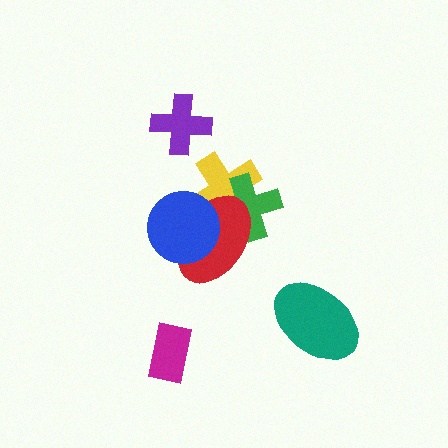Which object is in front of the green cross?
The red ellipse is in front of the green cross.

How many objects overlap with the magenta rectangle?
0 objects overlap with the magenta rectangle.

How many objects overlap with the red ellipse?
3 objects overlap with the red ellipse.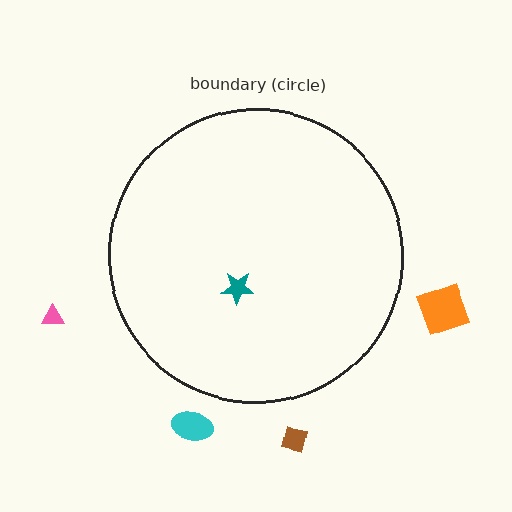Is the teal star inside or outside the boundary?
Inside.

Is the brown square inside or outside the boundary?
Outside.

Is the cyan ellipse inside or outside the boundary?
Outside.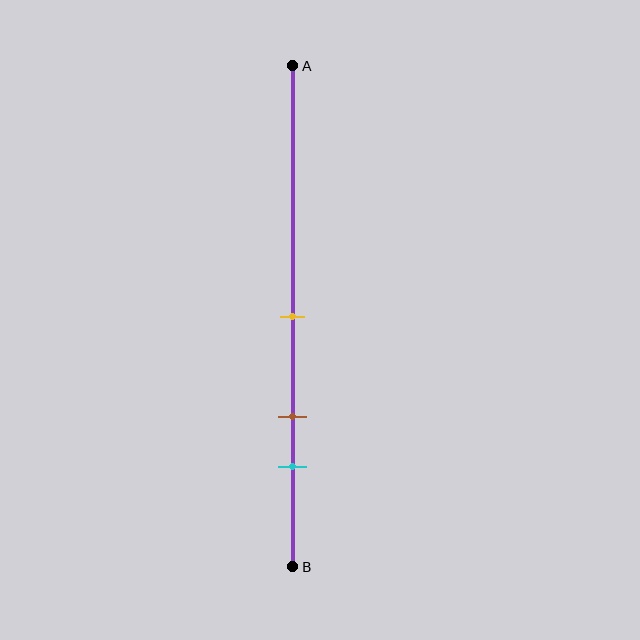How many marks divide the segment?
There are 3 marks dividing the segment.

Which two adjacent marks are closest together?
The brown and cyan marks are the closest adjacent pair.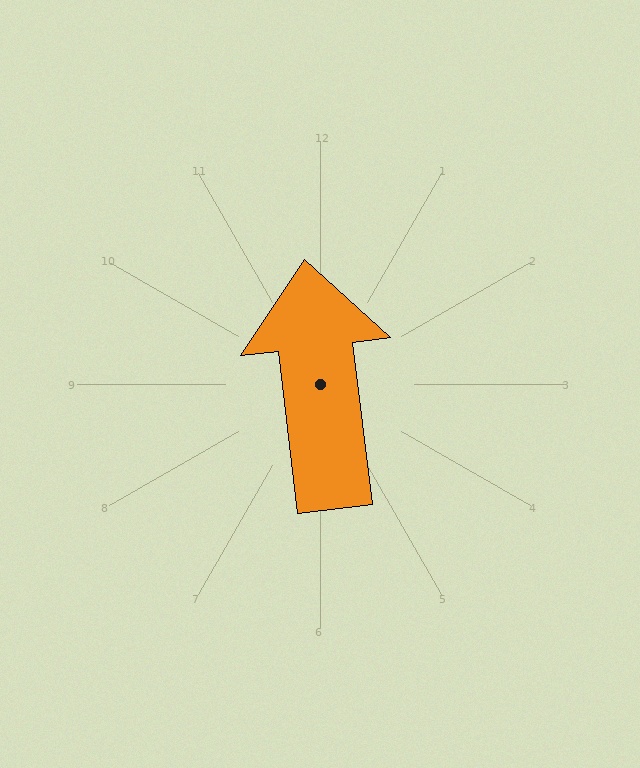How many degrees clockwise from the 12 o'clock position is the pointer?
Approximately 353 degrees.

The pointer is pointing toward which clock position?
Roughly 12 o'clock.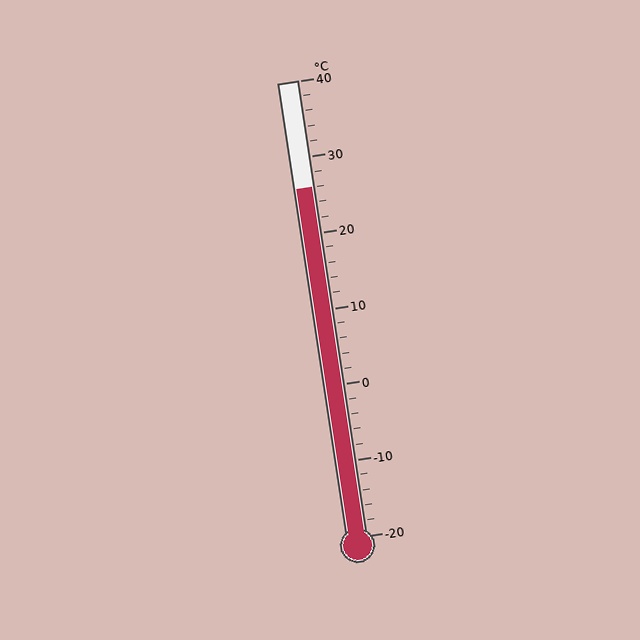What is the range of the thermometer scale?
The thermometer scale ranges from -20°C to 40°C.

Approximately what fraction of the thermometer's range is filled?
The thermometer is filled to approximately 75% of its range.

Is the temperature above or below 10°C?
The temperature is above 10°C.